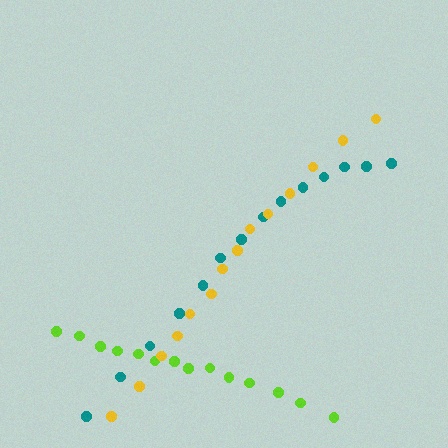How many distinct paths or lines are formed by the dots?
There are 3 distinct paths.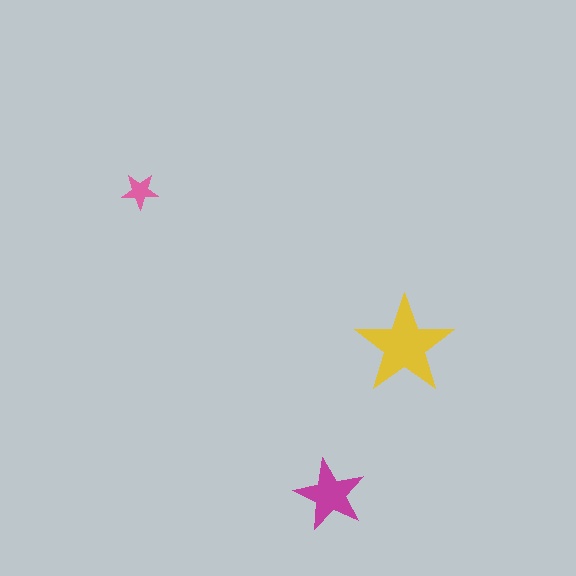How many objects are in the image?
There are 3 objects in the image.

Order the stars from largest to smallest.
the yellow one, the magenta one, the pink one.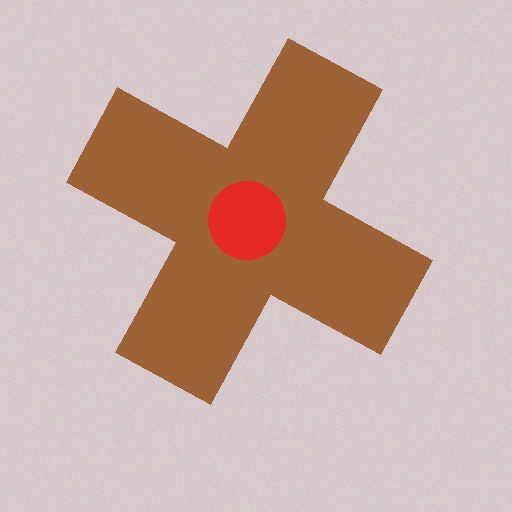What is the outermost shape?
The brown cross.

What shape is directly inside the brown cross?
The red circle.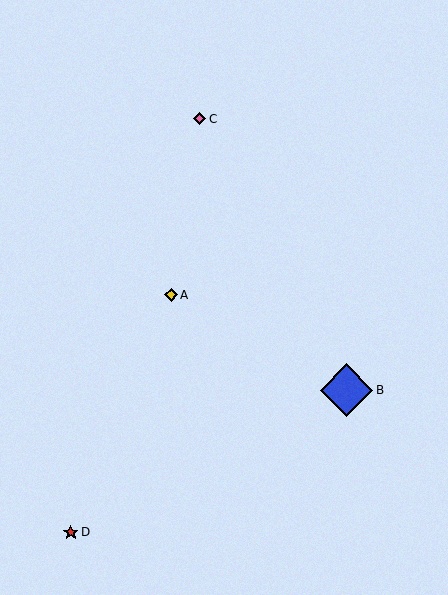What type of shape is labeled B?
Shape B is a blue diamond.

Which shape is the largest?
The blue diamond (labeled B) is the largest.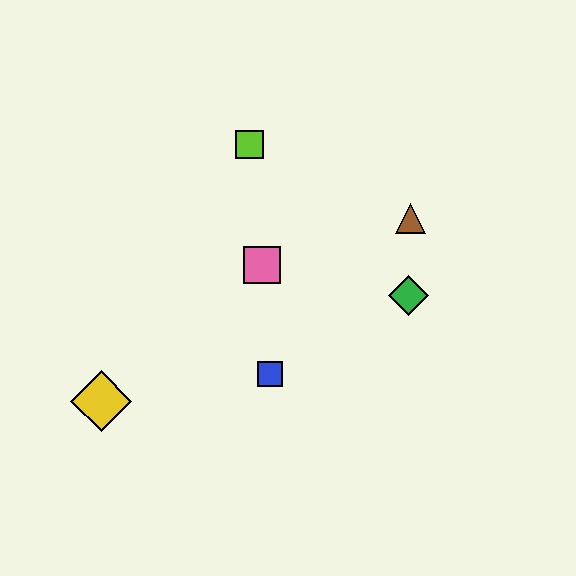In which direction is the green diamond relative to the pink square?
The green diamond is to the right of the pink square.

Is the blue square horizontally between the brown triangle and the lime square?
Yes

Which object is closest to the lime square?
The pink square is closest to the lime square.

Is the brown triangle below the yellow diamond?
No